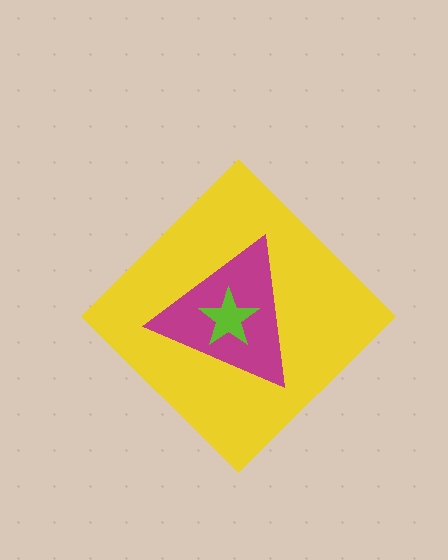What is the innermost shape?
The lime star.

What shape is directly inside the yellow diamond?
The magenta triangle.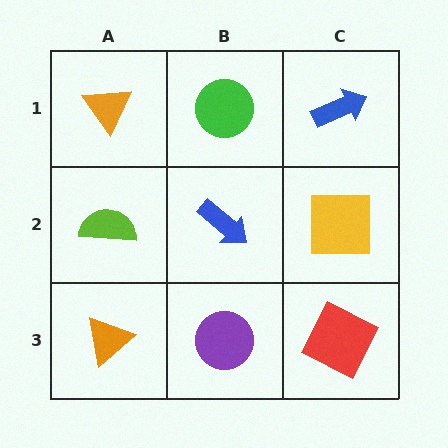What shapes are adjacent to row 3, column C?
A yellow square (row 2, column C), a purple circle (row 3, column B).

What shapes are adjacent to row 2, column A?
An orange triangle (row 1, column A), an orange triangle (row 3, column A), a blue arrow (row 2, column B).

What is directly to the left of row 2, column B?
A lime semicircle.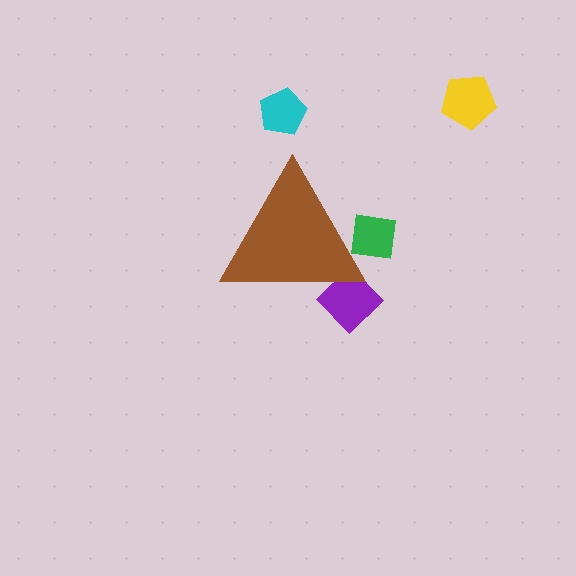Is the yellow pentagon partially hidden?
No, the yellow pentagon is fully visible.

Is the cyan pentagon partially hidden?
No, the cyan pentagon is fully visible.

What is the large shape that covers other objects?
A brown triangle.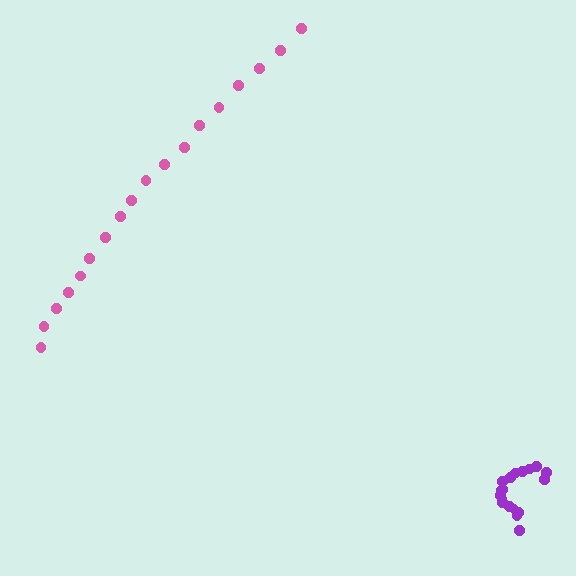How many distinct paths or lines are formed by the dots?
There are 2 distinct paths.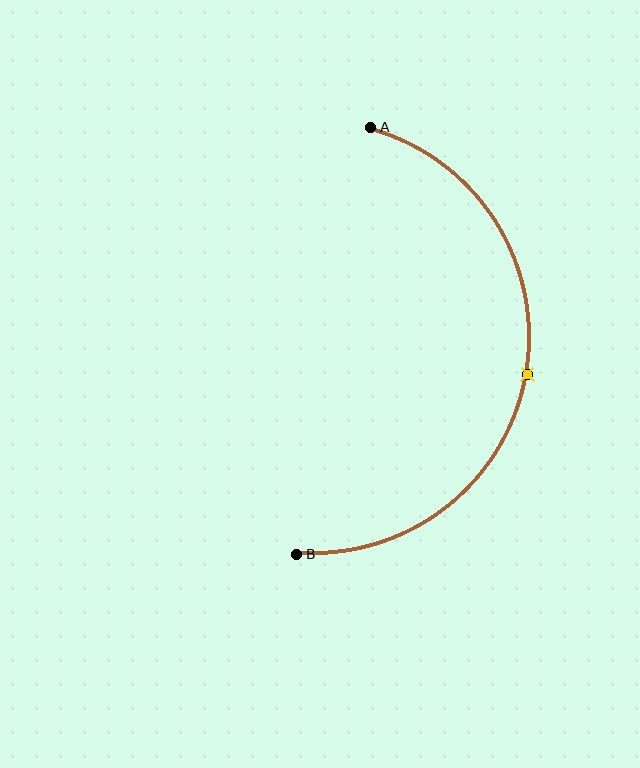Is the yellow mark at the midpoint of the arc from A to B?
Yes. The yellow mark lies on the arc at equal arc-length from both A and B — it is the arc midpoint.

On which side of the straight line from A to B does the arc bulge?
The arc bulges to the right of the straight line connecting A and B.